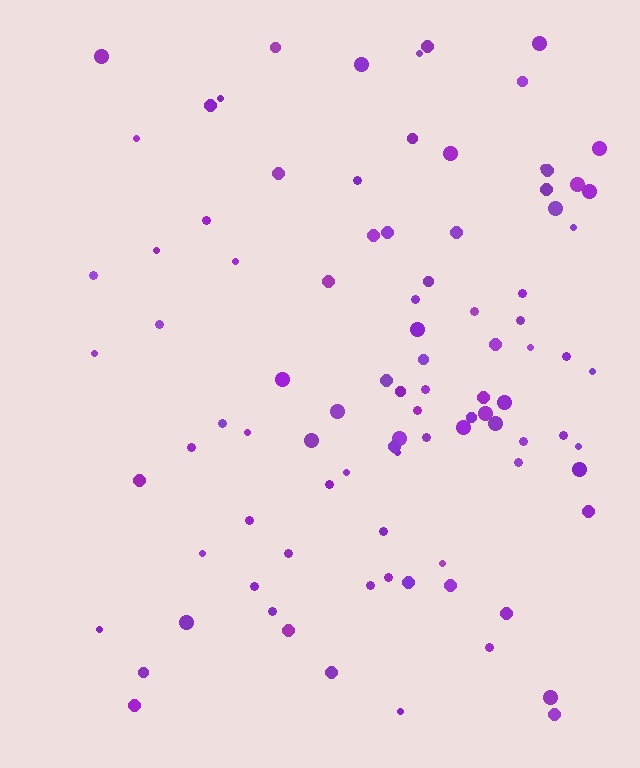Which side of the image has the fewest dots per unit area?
The left.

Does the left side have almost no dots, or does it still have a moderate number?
Still a moderate number, just noticeably fewer than the right.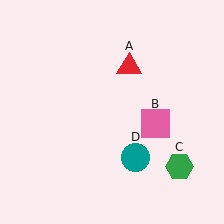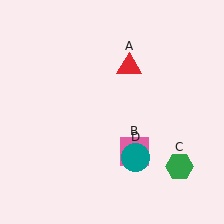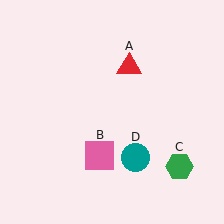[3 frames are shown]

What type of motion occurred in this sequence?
The pink square (object B) rotated clockwise around the center of the scene.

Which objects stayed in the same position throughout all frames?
Red triangle (object A) and green hexagon (object C) and teal circle (object D) remained stationary.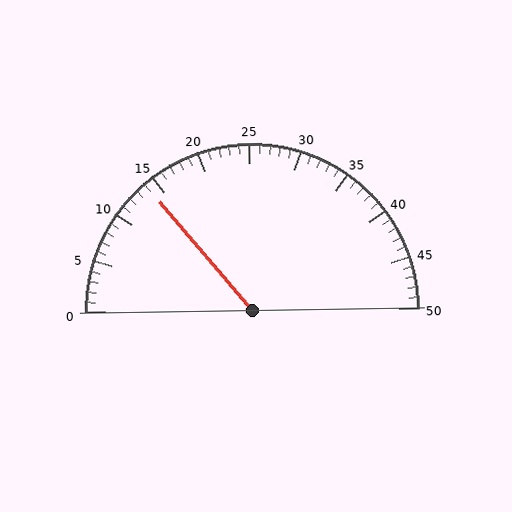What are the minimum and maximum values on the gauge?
The gauge ranges from 0 to 50.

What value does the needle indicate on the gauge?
The needle indicates approximately 14.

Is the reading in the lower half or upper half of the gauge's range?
The reading is in the lower half of the range (0 to 50).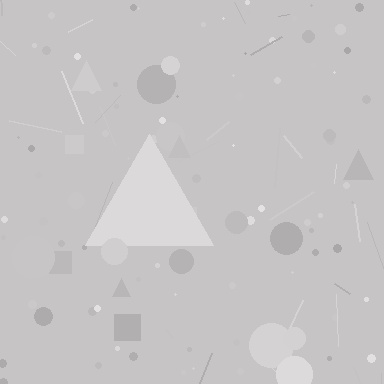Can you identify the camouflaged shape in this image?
The camouflaged shape is a triangle.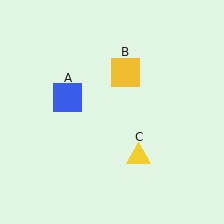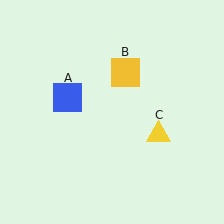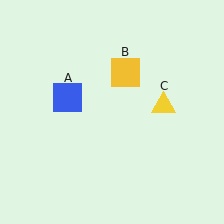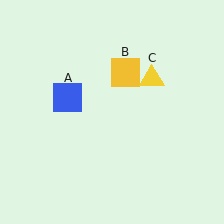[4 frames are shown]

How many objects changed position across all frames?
1 object changed position: yellow triangle (object C).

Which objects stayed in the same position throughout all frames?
Blue square (object A) and yellow square (object B) remained stationary.